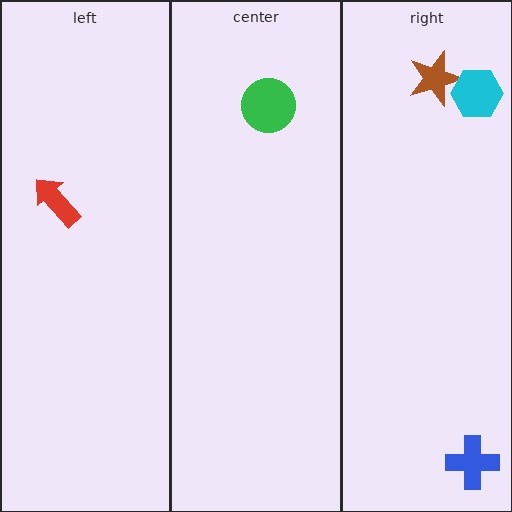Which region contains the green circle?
The center region.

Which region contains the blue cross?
The right region.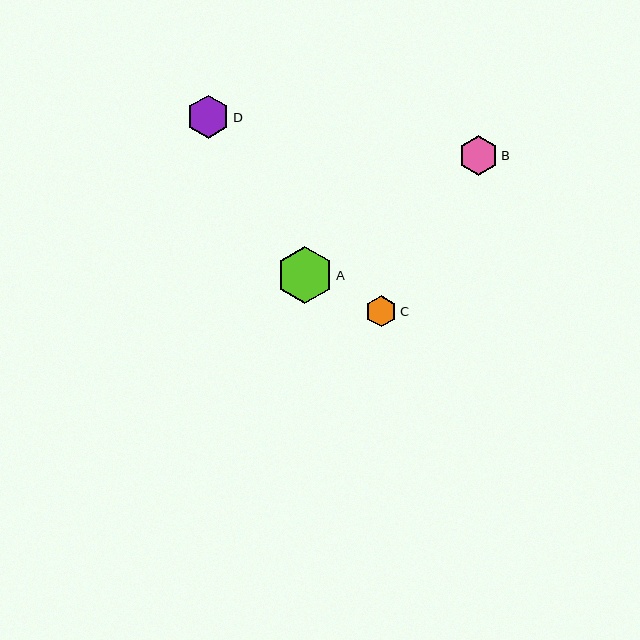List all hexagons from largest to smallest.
From largest to smallest: A, D, B, C.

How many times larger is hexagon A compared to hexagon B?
Hexagon A is approximately 1.5 times the size of hexagon B.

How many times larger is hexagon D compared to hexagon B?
Hexagon D is approximately 1.1 times the size of hexagon B.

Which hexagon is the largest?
Hexagon A is the largest with a size of approximately 57 pixels.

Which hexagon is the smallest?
Hexagon C is the smallest with a size of approximately 31 pixels.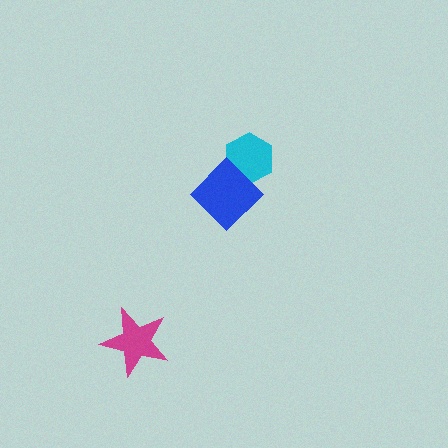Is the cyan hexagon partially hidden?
Yes, it is partially covered by another shape.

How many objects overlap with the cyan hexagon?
1 object overlaps with the cyan hexagon.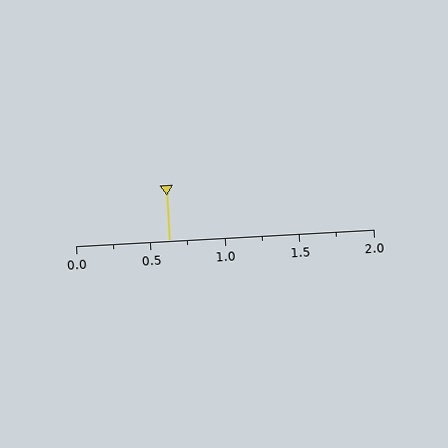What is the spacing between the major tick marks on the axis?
The major ticks are spaced 0.5 apart.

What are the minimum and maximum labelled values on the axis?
The axis runs from 0.0 to 2.0.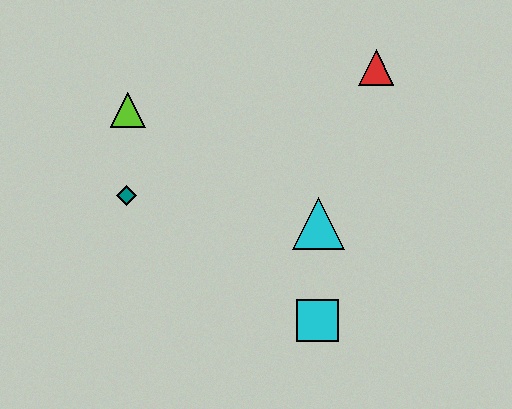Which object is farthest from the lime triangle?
The cyan square is farthest from the lime triangle.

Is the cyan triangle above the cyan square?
Yes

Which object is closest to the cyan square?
The cyan triangle is closest to the cyan square.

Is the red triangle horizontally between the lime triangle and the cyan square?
No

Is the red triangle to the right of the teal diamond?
Yes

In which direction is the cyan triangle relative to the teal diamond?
The cyan triangle is to the right of the teal diamond.